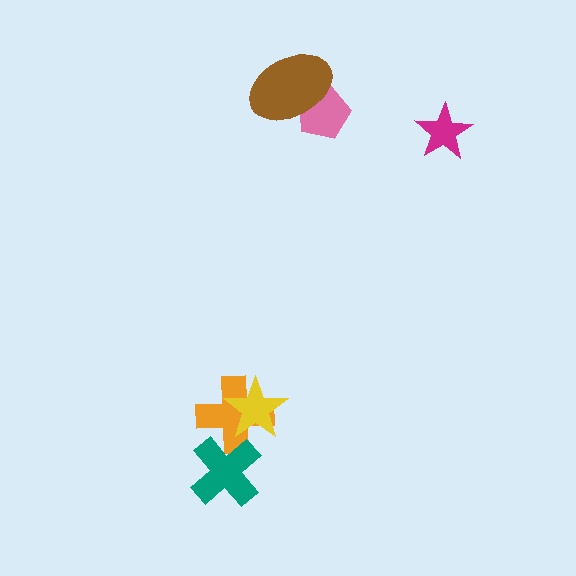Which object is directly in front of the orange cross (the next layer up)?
The yellow star is directly in front of the orange cross.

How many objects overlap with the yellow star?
1 object overlaps with the yellow star.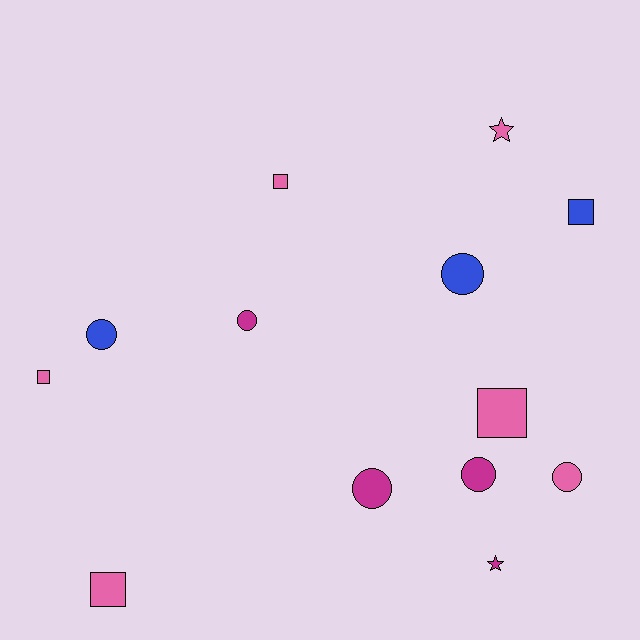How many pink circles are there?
There is 1 pink circle.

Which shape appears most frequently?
Circle, with 6 objects.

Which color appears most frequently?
Pink, with 6 objects.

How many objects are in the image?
There are 13 objects.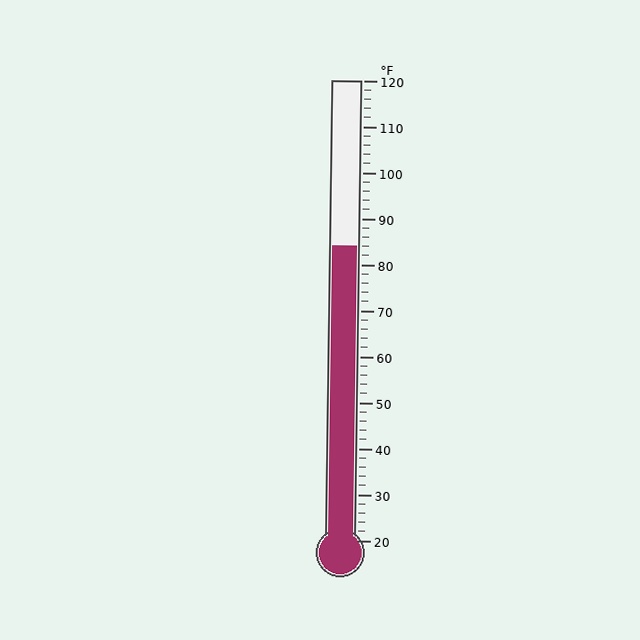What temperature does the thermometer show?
The thermometer shows approximately 84°F.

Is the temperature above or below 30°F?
The temperature is above 30°F.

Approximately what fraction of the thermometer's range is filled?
The thermometer is filled to approximately 65% of its range.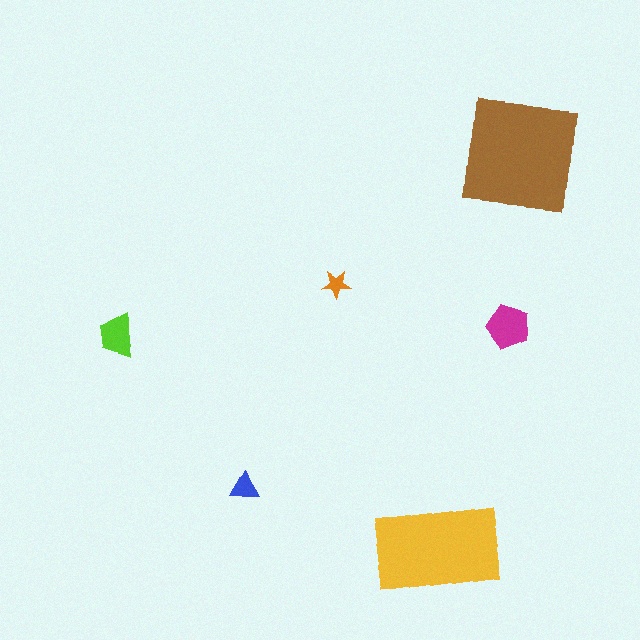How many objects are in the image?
There are 6 objects in the image.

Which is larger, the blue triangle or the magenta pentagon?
The magenta pentagon.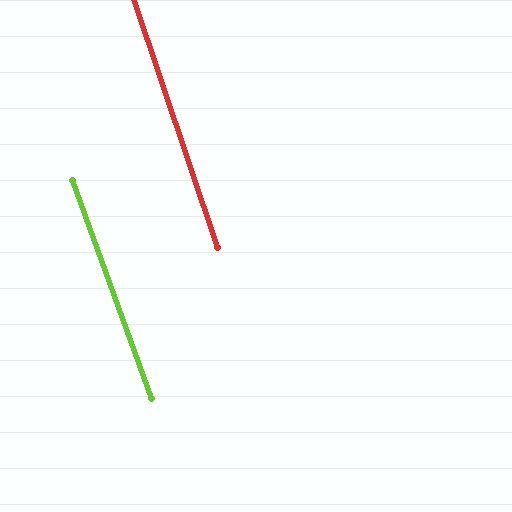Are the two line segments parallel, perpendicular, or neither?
Parallel — their directions differ by only 1.3°.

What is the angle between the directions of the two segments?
Approximately 1 degree.